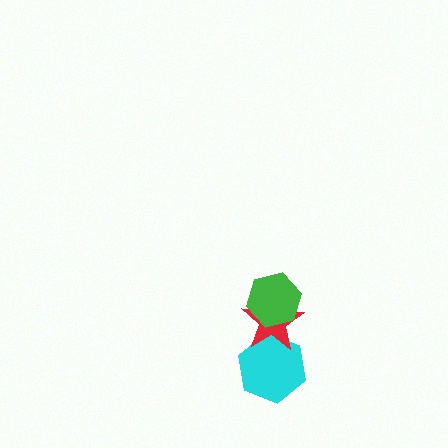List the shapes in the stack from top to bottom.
From top to bottom: the green hexagon, the red star, the cyan hexagon.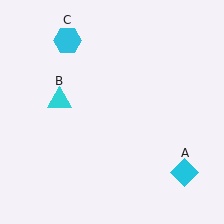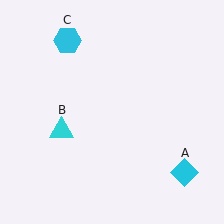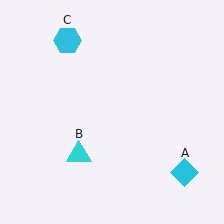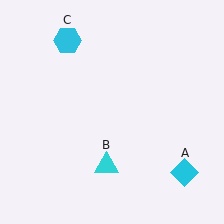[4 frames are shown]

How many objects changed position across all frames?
1 object changed position: cyan triangle (object B).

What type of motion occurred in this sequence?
The cyan triangle (object B) rotated counterclockwise around the center of the scene.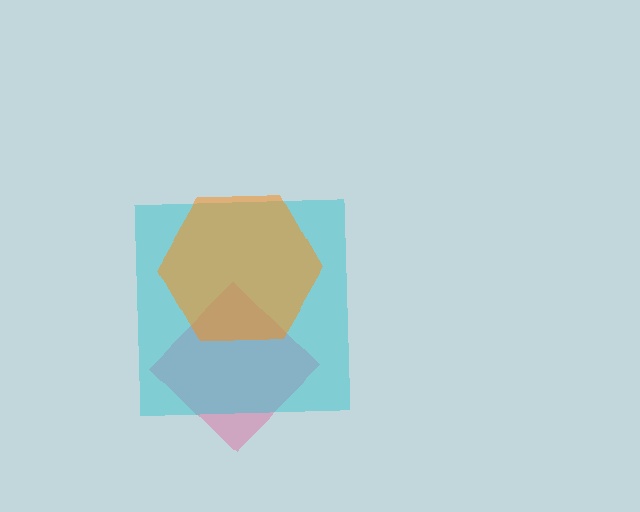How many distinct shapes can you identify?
There are 3 distinct shapes: a pink diamond, a cyan square, an orange hexagon.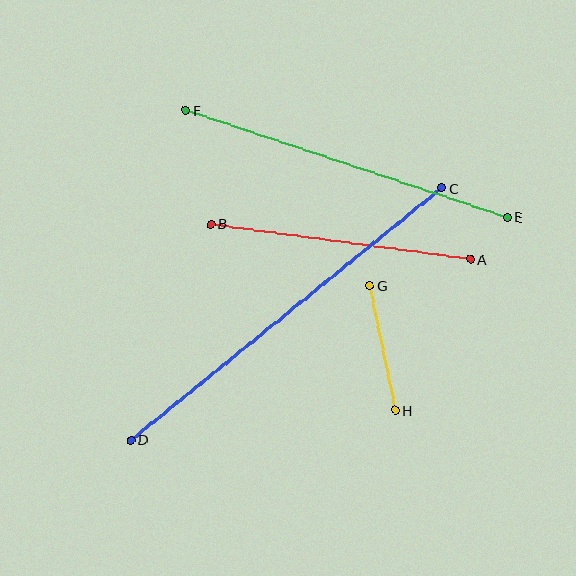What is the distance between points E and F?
The distance is approximately 338 pixels.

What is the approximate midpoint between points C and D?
The midpoint is at approximately (286, 314) pixels.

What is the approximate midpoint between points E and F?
The midpoint is at approximately (347, 164) pixels.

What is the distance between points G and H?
The distance is approximately 127 pixels.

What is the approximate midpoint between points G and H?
The midpoint is at approximately (382, 348) pixels.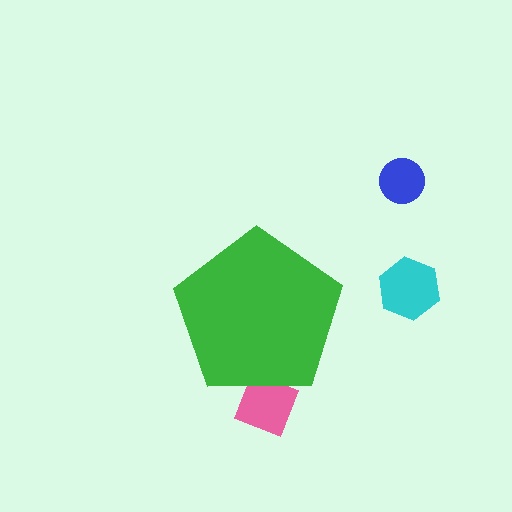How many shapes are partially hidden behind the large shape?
1 shape is partially hidden.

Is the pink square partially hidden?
Yes, the pink square is partially hidden behind the green pentagon.